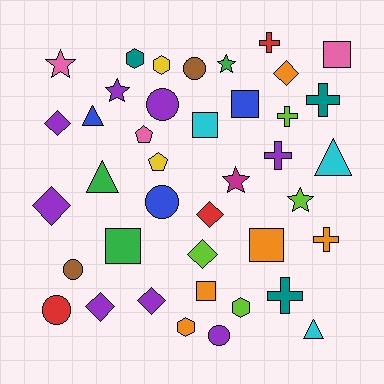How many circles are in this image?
There are 6 circles.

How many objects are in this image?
There are 40 objects.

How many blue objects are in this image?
There are 3 blue objects.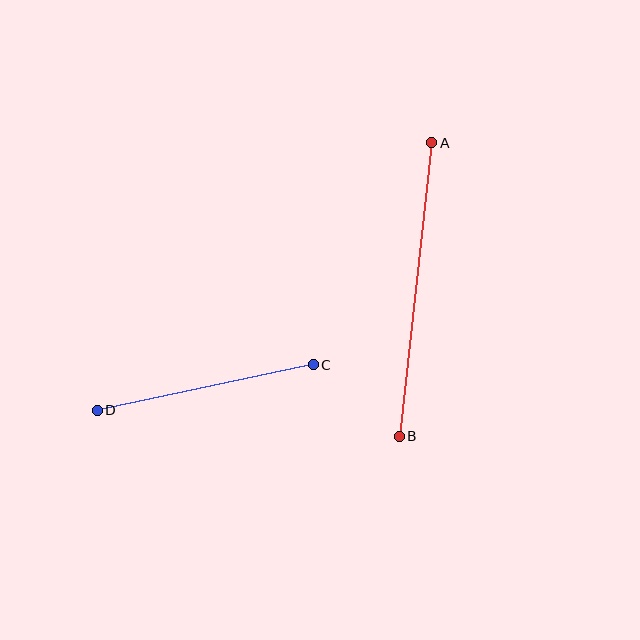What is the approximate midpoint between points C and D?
The midpoint is at approximately (205, 387) pixels.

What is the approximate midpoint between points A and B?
The midpoint is at approximately (416, 290) pixels.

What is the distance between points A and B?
The distance is approximately 295 pixels.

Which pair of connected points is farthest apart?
Points A and B are farthest apart.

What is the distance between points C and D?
The distance is approximately 221 pixels.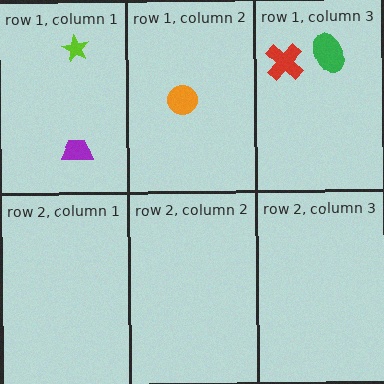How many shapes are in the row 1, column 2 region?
1.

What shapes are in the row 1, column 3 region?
The red cross, the green ellipse.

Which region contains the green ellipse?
The row 1, column 3 region.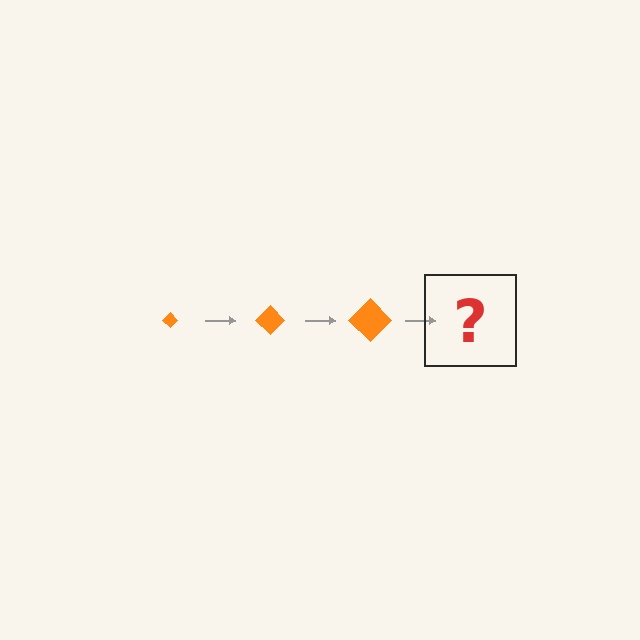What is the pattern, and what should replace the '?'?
The pattern is that the diamond gets progressively larger each step. The '?' should be an orange diamond, larger than the previous one.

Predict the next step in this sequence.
The next step is an orange diamond, larger than the previous one.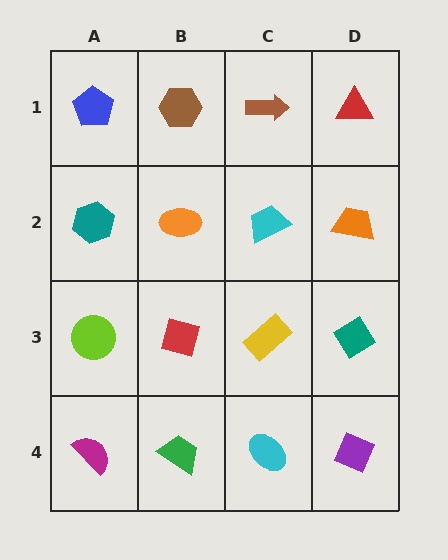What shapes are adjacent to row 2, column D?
A red triangle (row 1, column D), a teal diamond (row 3, column D), a cyan trapezoid (row 2, column C).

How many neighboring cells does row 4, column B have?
3.